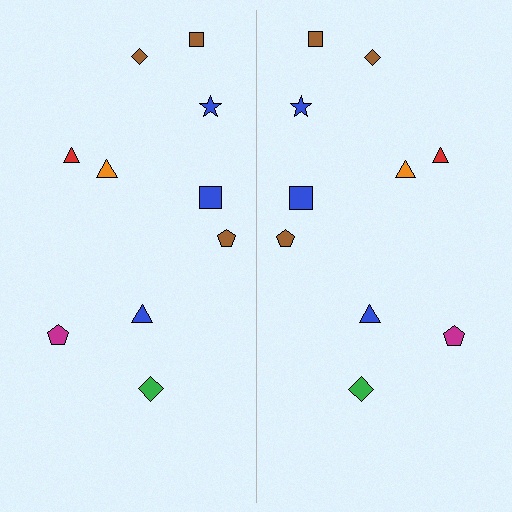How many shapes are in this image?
There are 20 shapes in this image.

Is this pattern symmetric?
Yes, this pattern has bilateral (reflection) symmetry.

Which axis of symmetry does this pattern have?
The pattern has a vertical axis of symmetry running through the center of the image.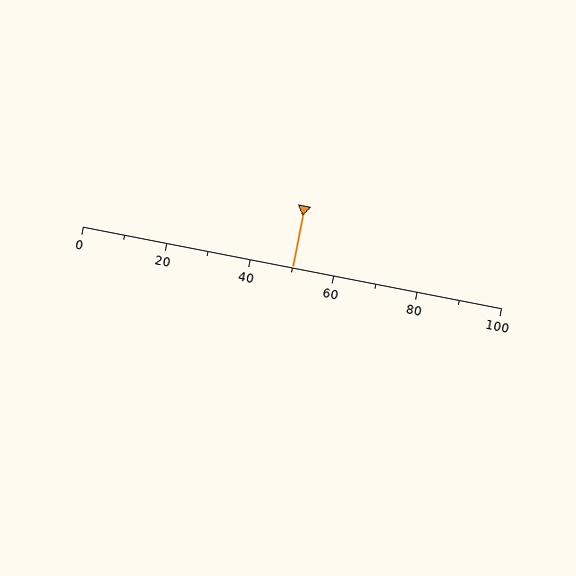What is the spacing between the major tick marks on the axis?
The major ticks are spaced 20 apart.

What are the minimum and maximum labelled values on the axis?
The axis runs from 0 to 100.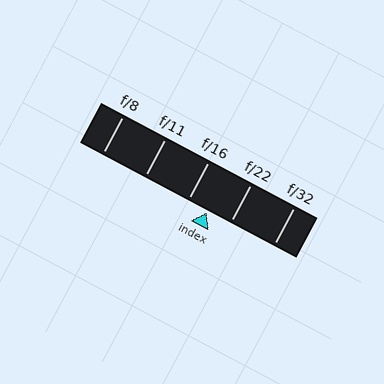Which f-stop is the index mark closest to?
The index mark is closest to f/16.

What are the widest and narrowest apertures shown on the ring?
The widest aperture shown is f/8 and the narrowest is f/32.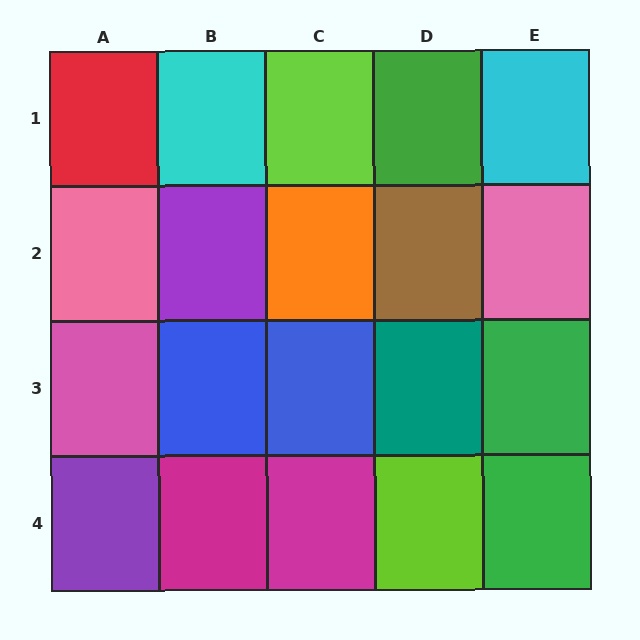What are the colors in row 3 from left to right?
Pink, blue, blue, teal, green.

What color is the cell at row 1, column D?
Green.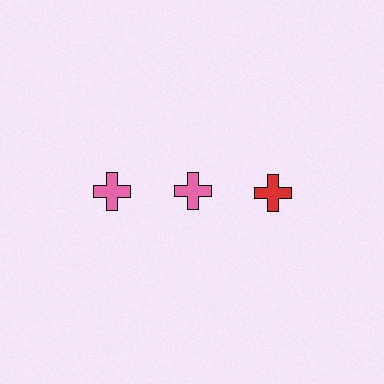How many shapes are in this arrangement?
There are 3 shapes arranged in a grid pattern.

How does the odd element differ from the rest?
It has a different color: red instead of pink.